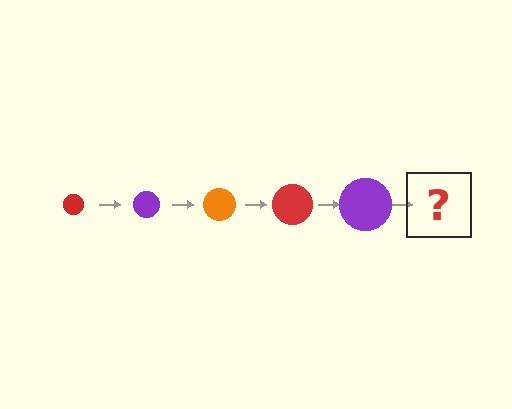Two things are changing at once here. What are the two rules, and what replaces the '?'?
The two rules are that the circle grows larger each step and the color cycles through red, purple, and orange. The '?' should be an orange circle, larger than the previous one.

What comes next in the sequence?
The next element should be an orange circle, larger than the previous one.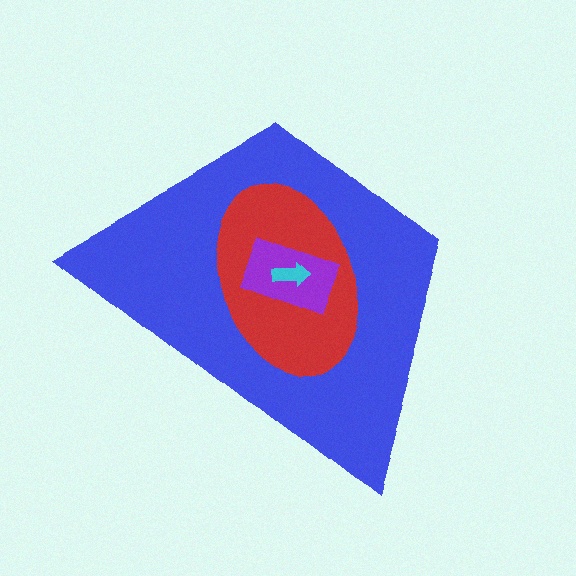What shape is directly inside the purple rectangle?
The cyan arrow.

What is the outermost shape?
The blue trapezoid.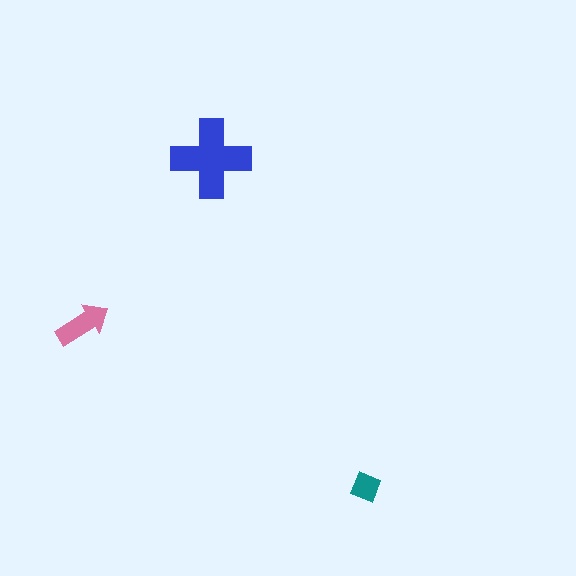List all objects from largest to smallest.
The blue cross, the pink arrow, the teal diamond.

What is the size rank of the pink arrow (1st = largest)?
2nd.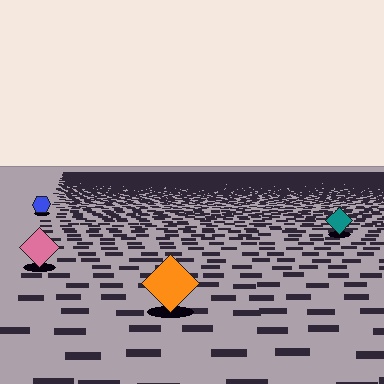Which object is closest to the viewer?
The orange diamond is closest. The texture marks near it are larger and more spread out.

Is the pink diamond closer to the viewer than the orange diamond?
No. The orange diamond is closer — you can tell from the texture gradient: the ground texture is coarser near it.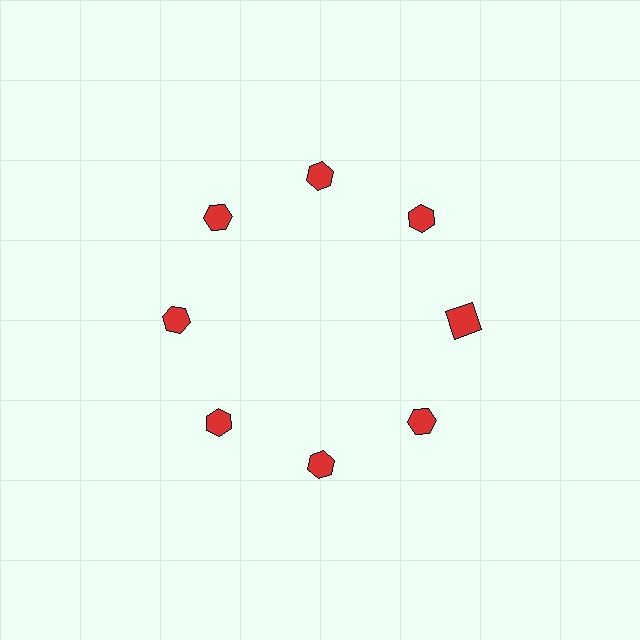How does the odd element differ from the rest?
It has a different shape: square instead of hexagon.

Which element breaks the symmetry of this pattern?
The red square at roughly the 3 o'clock position breaks the symmetry. All other shapes are red hexagons.